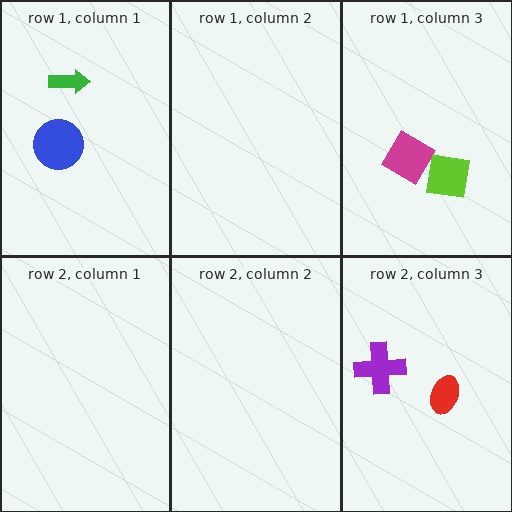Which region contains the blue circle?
The row 1, column 1 region.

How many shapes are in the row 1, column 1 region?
2.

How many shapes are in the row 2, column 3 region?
2.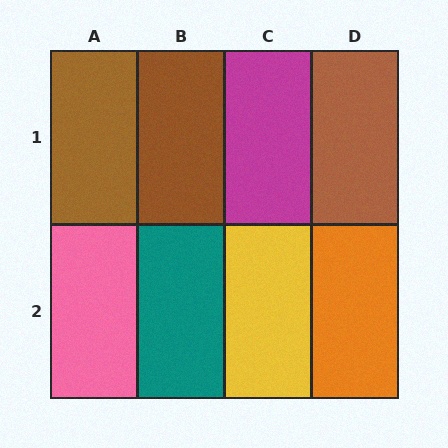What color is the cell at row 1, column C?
Magenta.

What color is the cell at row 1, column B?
Brown.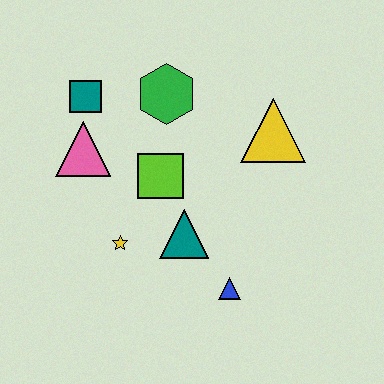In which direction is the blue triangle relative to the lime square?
The blue triangle is below the lime square.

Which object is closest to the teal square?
The pink triangle is closest to the teal square.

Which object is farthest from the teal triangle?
The teal square is farthest from the teal triangle.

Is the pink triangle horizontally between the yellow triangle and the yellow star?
No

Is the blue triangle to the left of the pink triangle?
No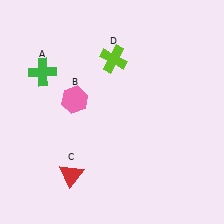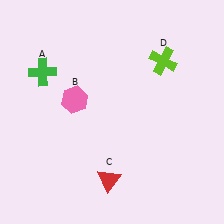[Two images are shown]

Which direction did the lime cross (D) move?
The lime cross (D) moved right.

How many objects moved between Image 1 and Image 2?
2 objects moved between the two images.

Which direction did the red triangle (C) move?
The red triangle (C) moved right.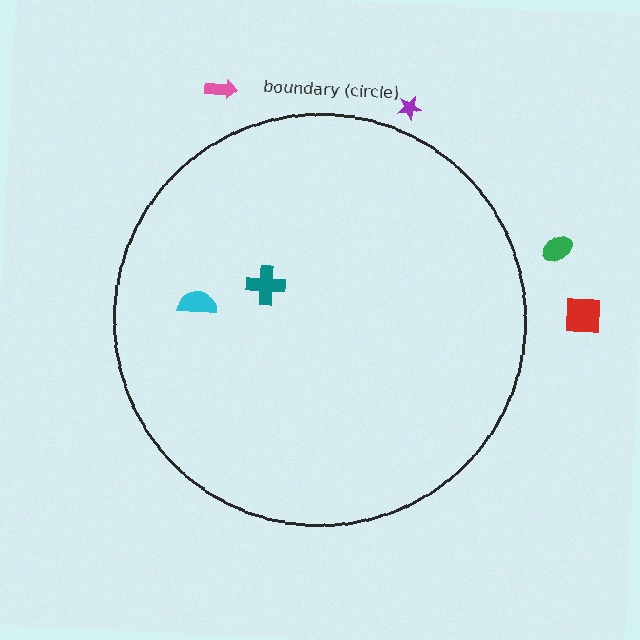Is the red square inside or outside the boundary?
Outside.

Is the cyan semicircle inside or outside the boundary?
Inside.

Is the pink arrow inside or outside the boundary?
Outside.